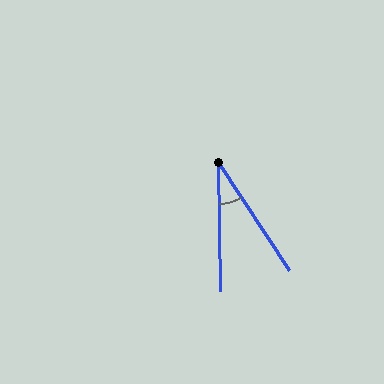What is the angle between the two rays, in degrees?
Approximately 32 degrees.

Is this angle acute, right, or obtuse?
It is acute.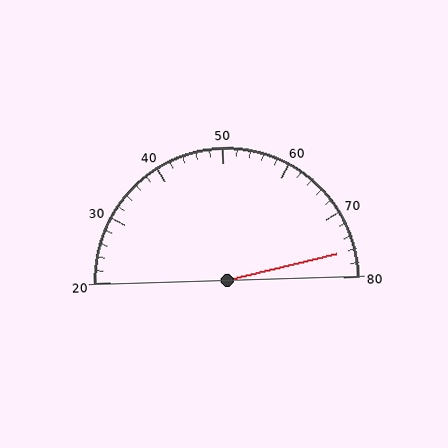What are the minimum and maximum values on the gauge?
The gauge ranges from 20 to 80.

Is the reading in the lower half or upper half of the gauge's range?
The reading is in the upper half of the range (20 to 80).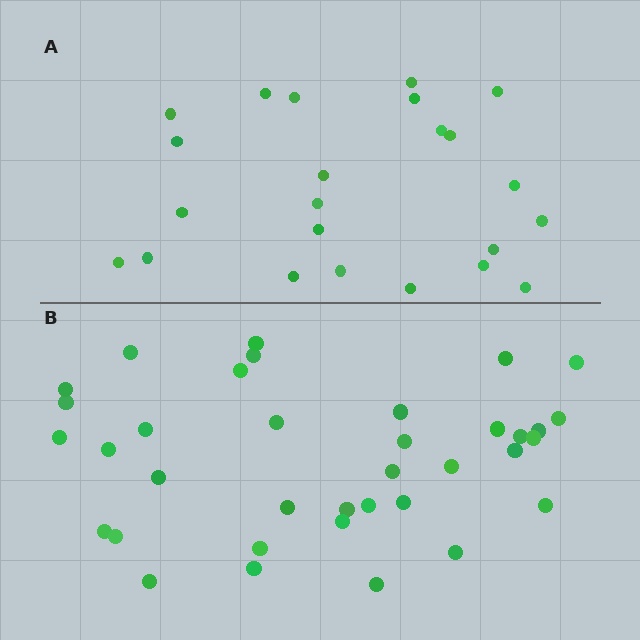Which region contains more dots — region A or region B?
Region B (the bottom region) has more dots.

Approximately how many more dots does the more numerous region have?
Region B has approximately 15 more dots than region A.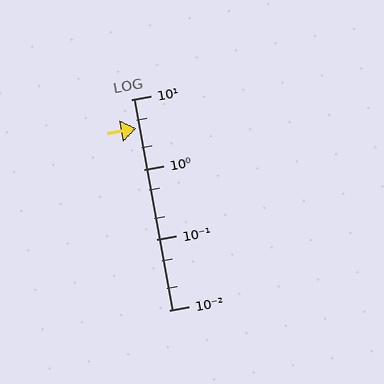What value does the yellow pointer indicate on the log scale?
The pointer indicates approximately 3.8.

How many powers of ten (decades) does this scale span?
The scale spans 3 decades, from 0.01 to 10.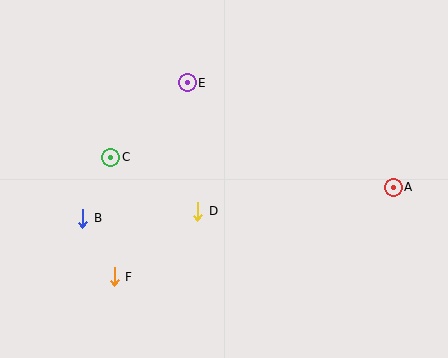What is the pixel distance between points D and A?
The distance between D and A is 197 pixels.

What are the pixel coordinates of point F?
Point F is at (114, 277).